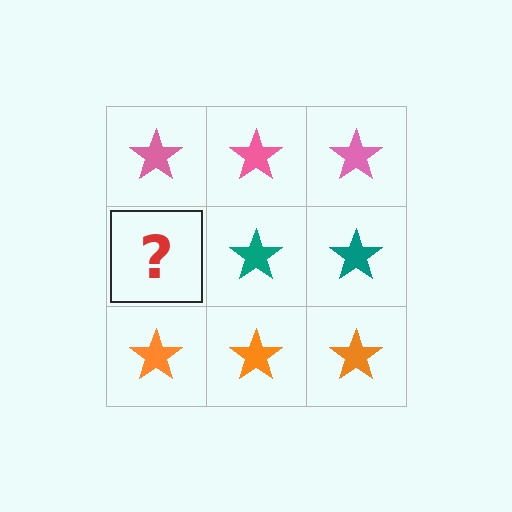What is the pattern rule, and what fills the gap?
The rule is that each row has a consistent color. The gap should be filled with a teal star.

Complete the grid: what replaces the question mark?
The question mark should be replaced with a teal star.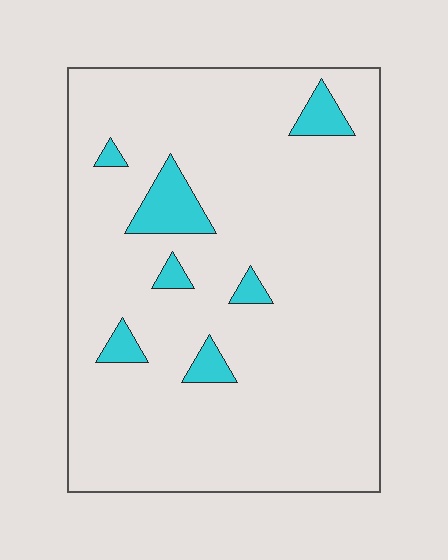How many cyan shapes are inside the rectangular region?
7.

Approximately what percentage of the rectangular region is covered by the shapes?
Approximately 10%.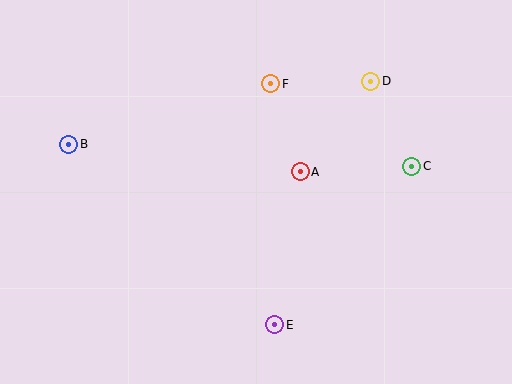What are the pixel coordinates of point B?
Point B is at (69, 144).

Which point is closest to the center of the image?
Point A at (300, 172) is closest to the center.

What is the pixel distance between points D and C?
The distance between D and C is 94 pixels.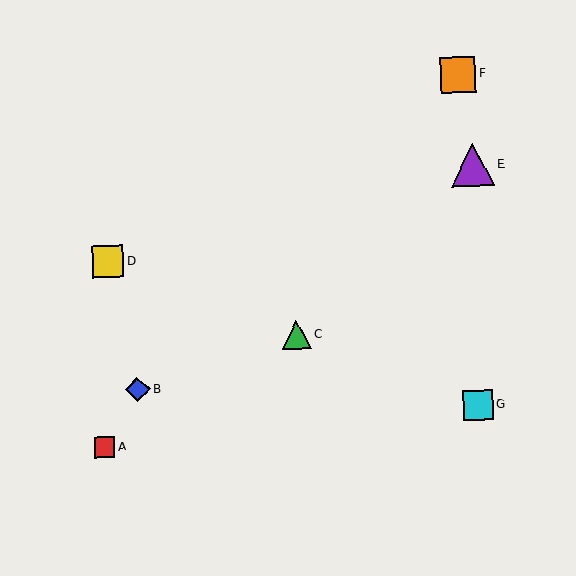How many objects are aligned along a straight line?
3 objects (C, D, G) are aligned along a straight line.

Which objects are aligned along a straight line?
Objects C, D, G are aligned along a straight line.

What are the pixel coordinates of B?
Object B is at (138, 389).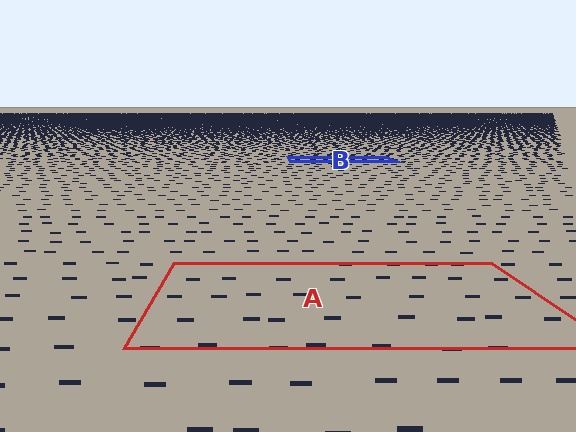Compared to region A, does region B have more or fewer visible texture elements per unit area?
Region B has more texture elements per unit area — they are packed more densely because it is farther away.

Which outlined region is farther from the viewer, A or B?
Region B is farther from the viewer — the texture elements inside it appear smaller and more densely packed.